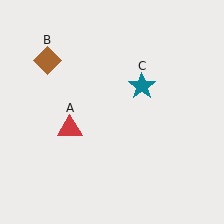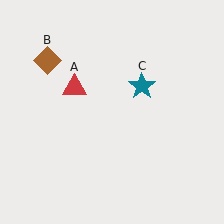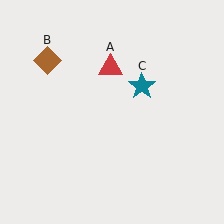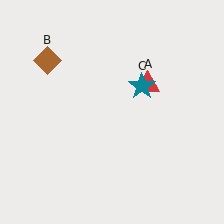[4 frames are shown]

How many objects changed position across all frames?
1 object changed position: red triangle (object A).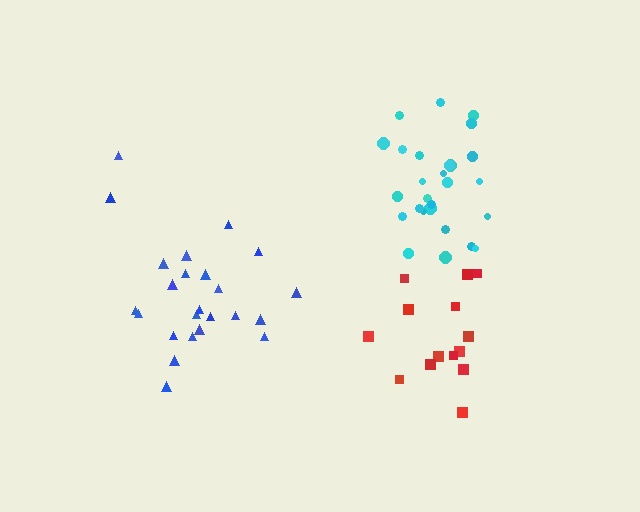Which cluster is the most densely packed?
Cyan.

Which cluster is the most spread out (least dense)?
Red.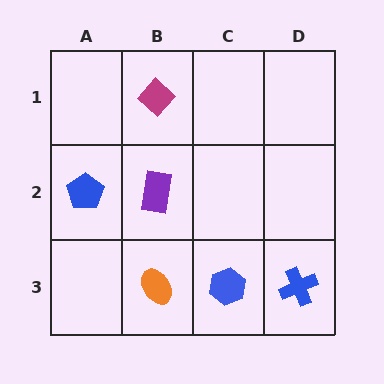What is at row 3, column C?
A blue hexagon.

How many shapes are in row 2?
2 shapes.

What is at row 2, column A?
A blue pentagon.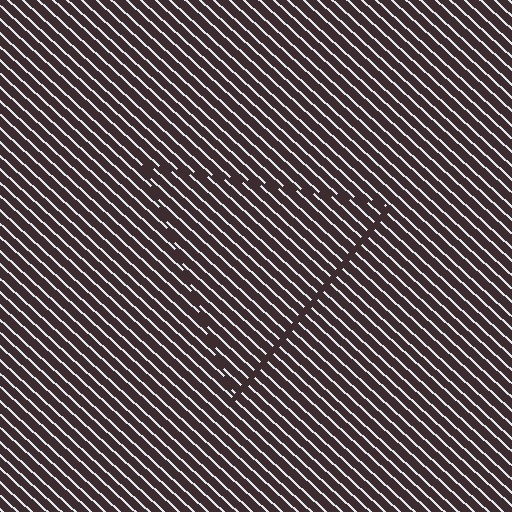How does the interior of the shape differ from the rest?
The interior of the shape contains the same grating, shifted by half a period — the contour is defined by the phase discontinuity where line-ends from the inner and outer gratings abut.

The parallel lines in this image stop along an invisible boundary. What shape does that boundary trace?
An illusory triangle. The interior of the shape contains the same grating, shifted by half a period — the contour is defined by the phase discontinuity where line-ends from the inner and outer gratings abut.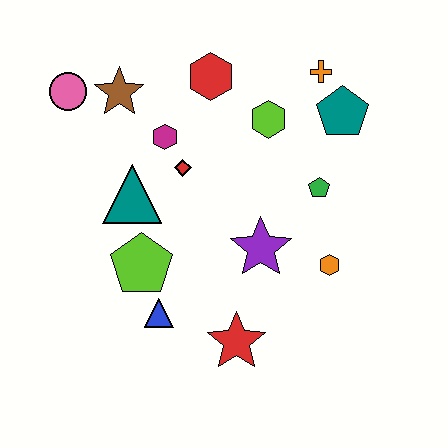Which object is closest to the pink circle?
The brown star is closest to the pink circle.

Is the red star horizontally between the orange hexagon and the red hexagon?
Yes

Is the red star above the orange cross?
No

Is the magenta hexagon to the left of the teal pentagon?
Yes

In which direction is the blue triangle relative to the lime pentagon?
The blue triangle is below the lime pentagon.